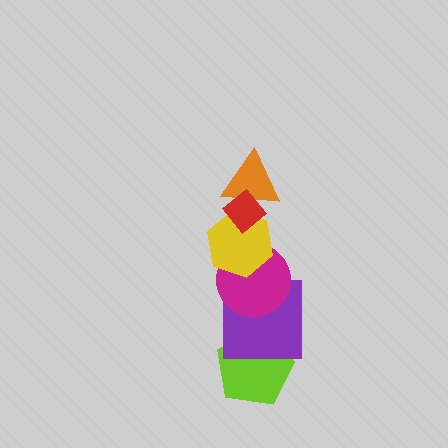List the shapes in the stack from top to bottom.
From top to bottom: the red diamond, the orange triangle, the yellow hexagon, the magenta circle, the purple square, the lime pentagon.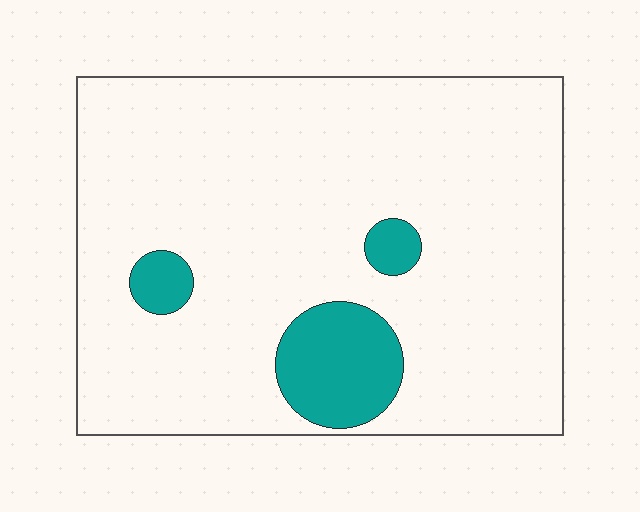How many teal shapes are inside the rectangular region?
3.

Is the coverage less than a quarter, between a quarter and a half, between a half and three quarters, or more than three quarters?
Less than a quarter.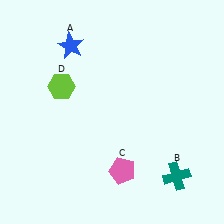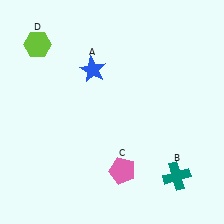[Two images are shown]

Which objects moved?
The objects that moved are: the blue star (A), the lime hexagon (D).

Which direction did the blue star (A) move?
The blue star (A) moved down.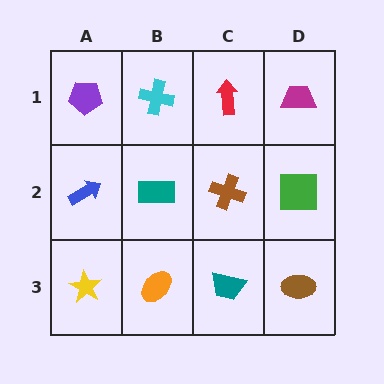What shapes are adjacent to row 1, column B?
A teal rectangle (row 2, column B), a purple pentagon (row 1, column A), a red arrow (row 1, column C).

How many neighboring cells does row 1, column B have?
3.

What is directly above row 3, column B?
A teal rectangle.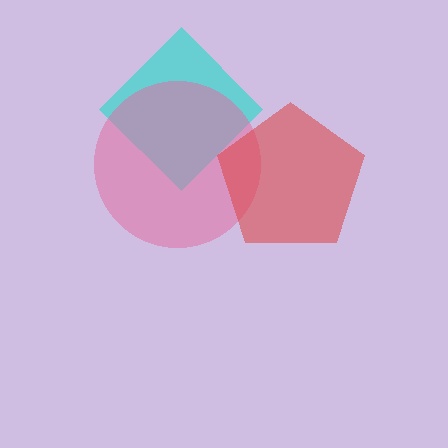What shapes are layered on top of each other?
The layered shapes are: a cyan diamond, a pink circle, a red pentagon.